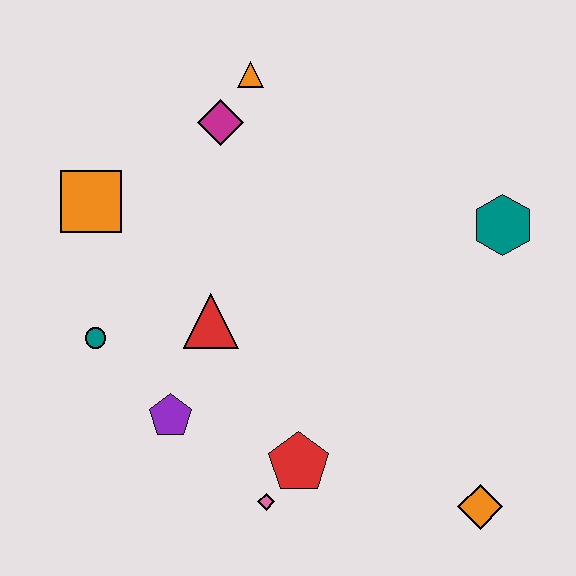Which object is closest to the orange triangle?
The magenta diamond is closest to the orange triangle.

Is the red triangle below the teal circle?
No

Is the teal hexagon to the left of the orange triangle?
No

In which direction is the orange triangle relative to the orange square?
The orange triangle is to the right of the orange square.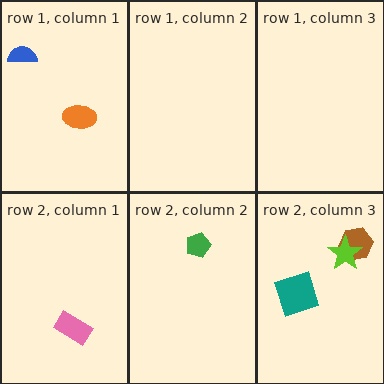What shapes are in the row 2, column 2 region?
The green pentagon.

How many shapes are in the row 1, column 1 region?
2.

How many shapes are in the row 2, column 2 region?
1.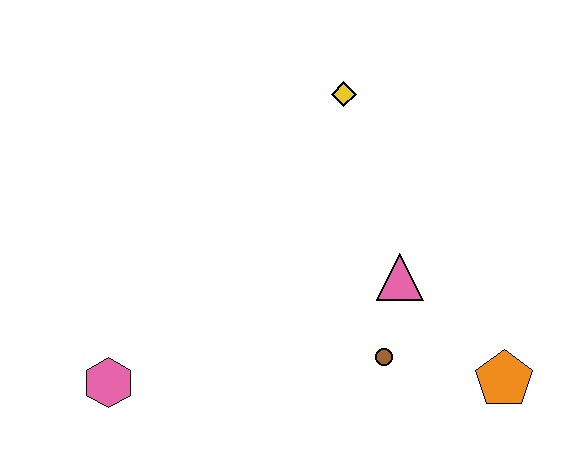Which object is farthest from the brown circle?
The pink hexagon is farthest from the brown circle.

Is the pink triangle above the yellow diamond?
No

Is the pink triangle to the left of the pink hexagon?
No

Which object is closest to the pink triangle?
The brown circle is closest to the pink triangle.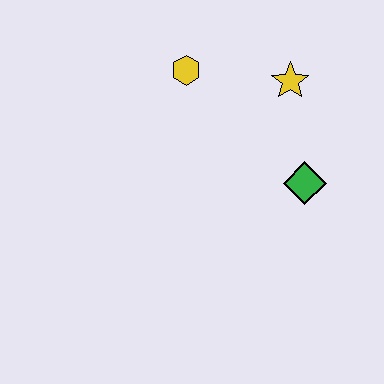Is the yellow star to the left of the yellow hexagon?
No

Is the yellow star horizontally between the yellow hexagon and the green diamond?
Yes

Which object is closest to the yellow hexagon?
The yellow star is closest to the yellow hexagon.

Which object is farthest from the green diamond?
The yellow hexagon is farthest from the green diamond.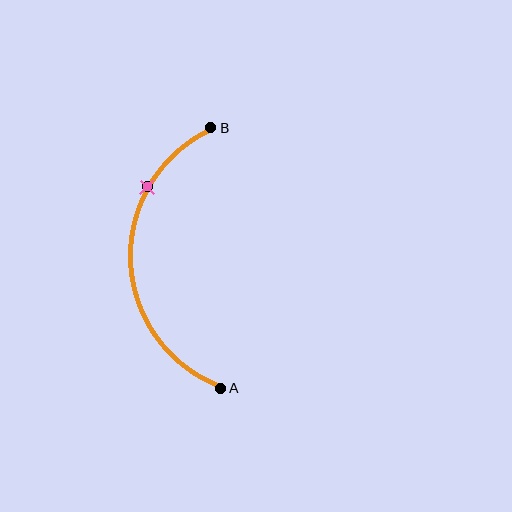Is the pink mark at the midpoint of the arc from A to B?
No. The pink mark lies on the arc but is closer to endpoint B. The arc midpoint would be at the point on the curve equidistant along the arc from both A and B.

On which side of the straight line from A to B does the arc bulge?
The arc bulges to the left of the straight line connecting A and B.